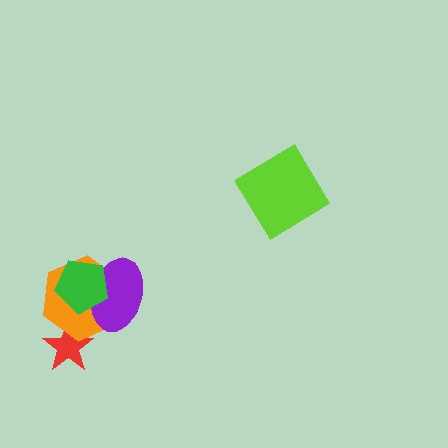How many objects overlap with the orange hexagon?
3 objects overlap with the orange hexagon.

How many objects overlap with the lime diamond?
0 objects overlap with the lime diamond.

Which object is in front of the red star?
The orange hexagon is in front of the red star.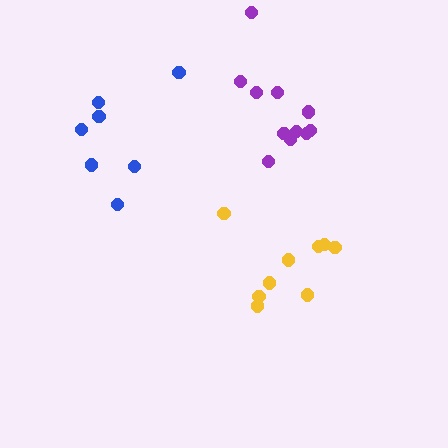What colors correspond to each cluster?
The clusters are colored: yellow, blue, purple.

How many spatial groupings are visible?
There are 3 spatial groupings.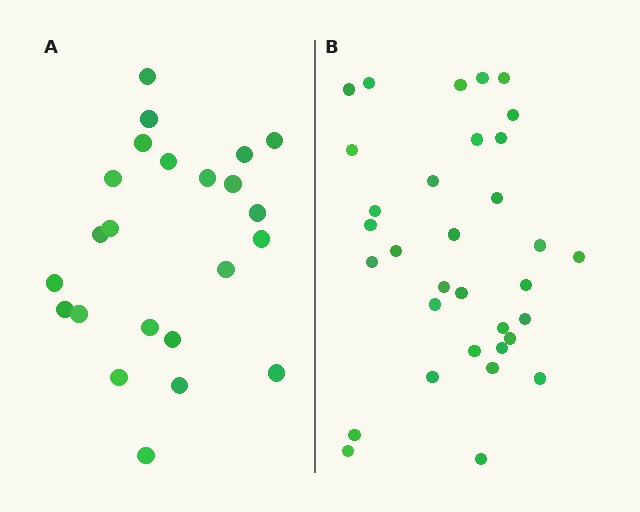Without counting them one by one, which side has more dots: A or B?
Region B (the right region) has more dots.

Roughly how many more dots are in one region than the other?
Region B has roughly 10 or so more dots than region A.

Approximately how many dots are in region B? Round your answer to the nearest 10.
About 30 dots. (The exact count is 33, which rounds to 30.)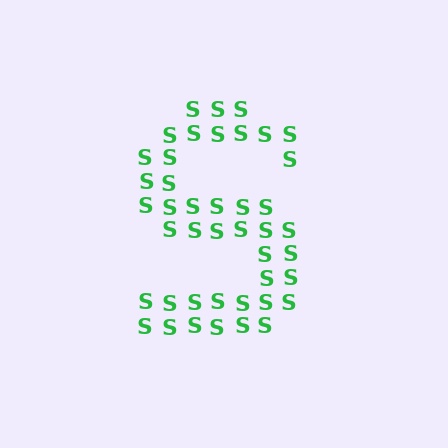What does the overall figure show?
The overall figure shows the letter S.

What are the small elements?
The small elements are letter S's.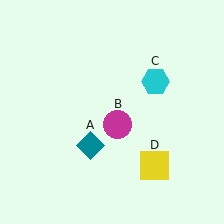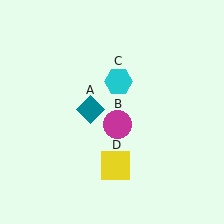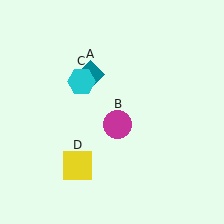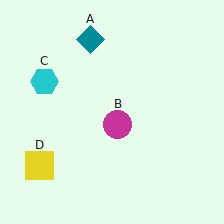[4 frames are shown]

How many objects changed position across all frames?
3 objects changed position: teal diamond (object A), cyan hexagon (object C), yellow square (object D).